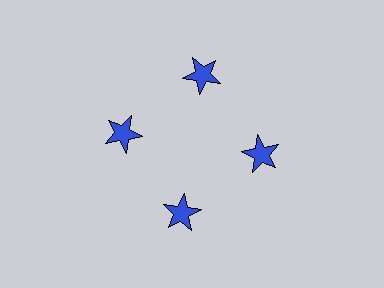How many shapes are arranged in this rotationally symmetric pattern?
There are 4 shapes, arranged in 4 groups of 1.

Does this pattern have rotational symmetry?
Yes, this pattern has 4-fold rotational symmetry. It looks the same after rotating 90 degrees around the center.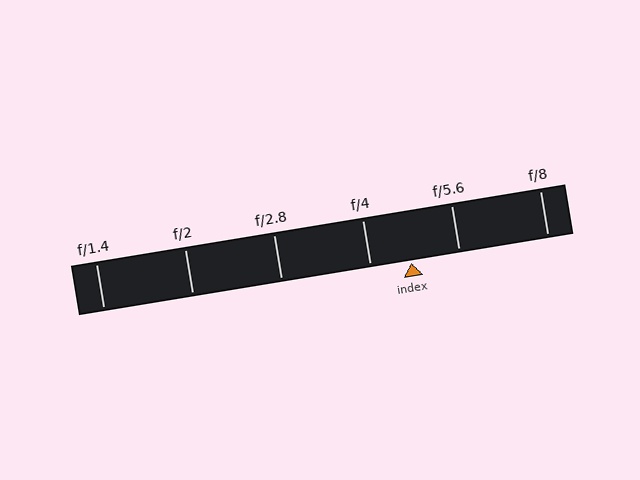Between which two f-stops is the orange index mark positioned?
The index mark is between f/4 and f/5.6.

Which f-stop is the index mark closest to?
The index mark is closest to f/4.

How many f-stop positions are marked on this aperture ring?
There are 6 f-stop positions marked.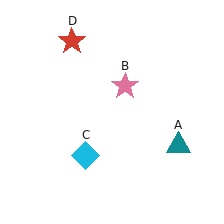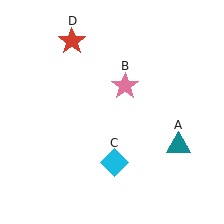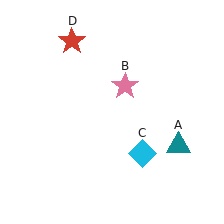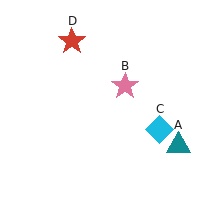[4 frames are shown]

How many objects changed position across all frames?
1 object changed position: cyan diamond (object C).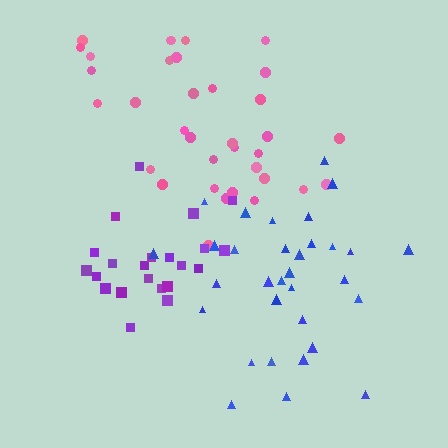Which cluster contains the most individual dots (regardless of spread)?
Pink (35).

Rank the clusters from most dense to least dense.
purple, pink, blue.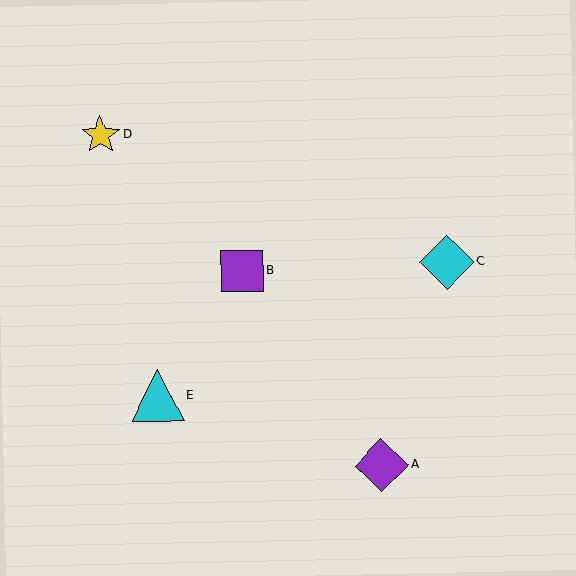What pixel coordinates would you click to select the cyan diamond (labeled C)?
Click at (447, 262) to select the cyan diamond C.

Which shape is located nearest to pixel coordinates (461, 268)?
The cyan diamond (labeled C) at (447, 262) is nearest to that location.